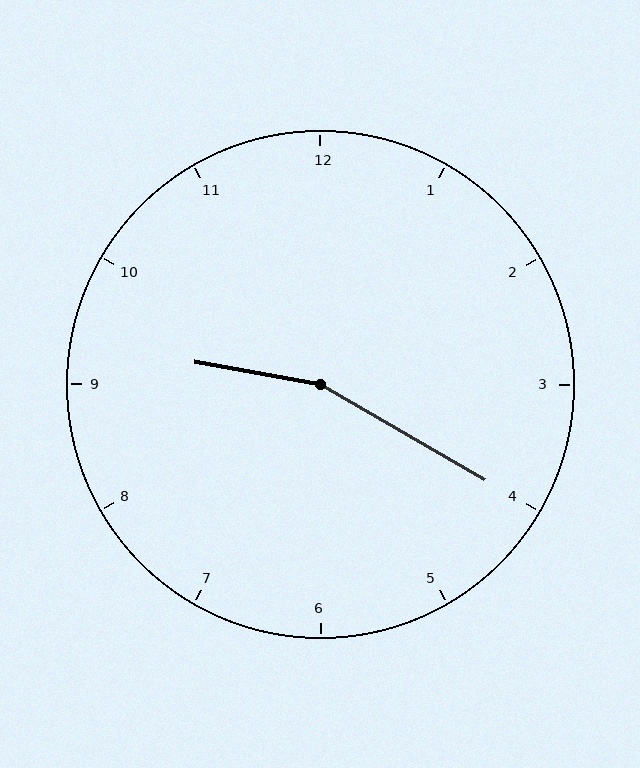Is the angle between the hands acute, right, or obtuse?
It is obtuse.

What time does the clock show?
9:20.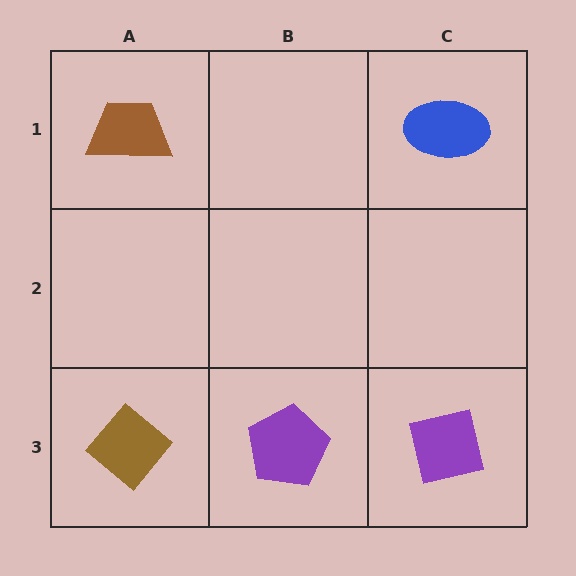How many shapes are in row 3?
3 shapes.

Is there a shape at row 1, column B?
No, that cell is empty.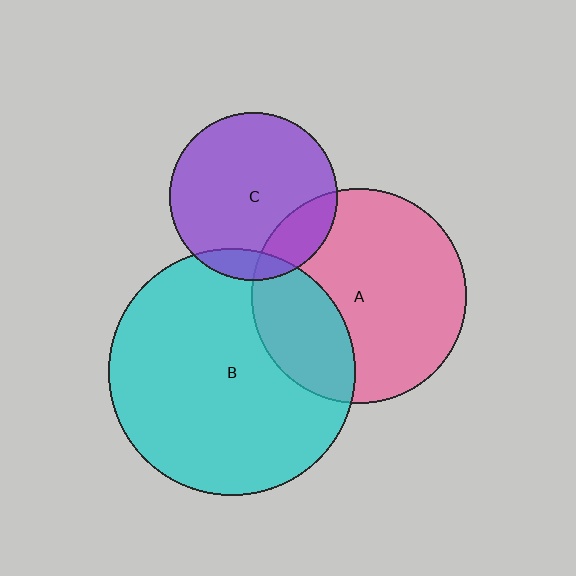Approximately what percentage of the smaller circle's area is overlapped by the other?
Approximately 30%.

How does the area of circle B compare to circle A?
Approximately 1.3 times.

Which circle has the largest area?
Circle B (cyan).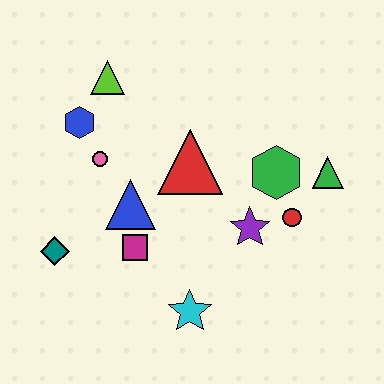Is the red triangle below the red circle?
No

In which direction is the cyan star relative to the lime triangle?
The cyan star is below the lime triangle.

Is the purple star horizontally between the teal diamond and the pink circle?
No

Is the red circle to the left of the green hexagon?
No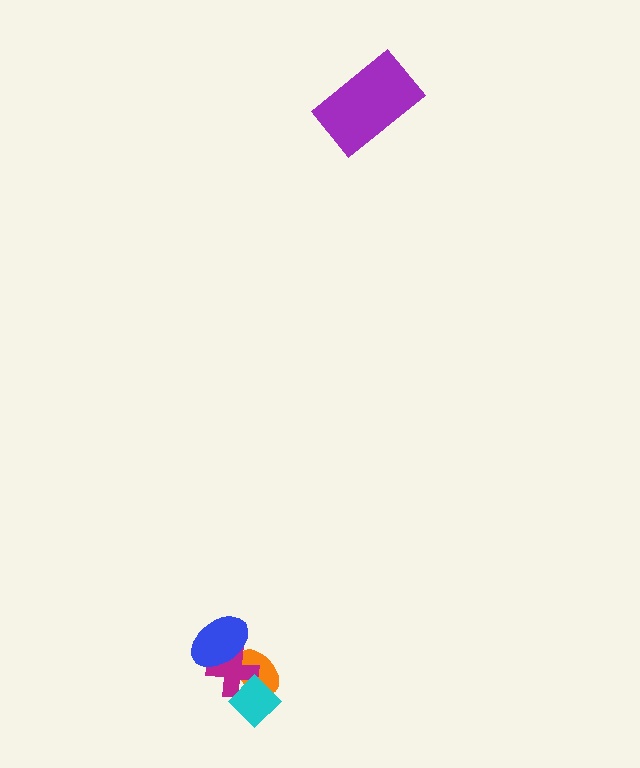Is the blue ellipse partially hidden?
No, no other shape covers it.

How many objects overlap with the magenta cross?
3 objects overlap with the magenta cross.